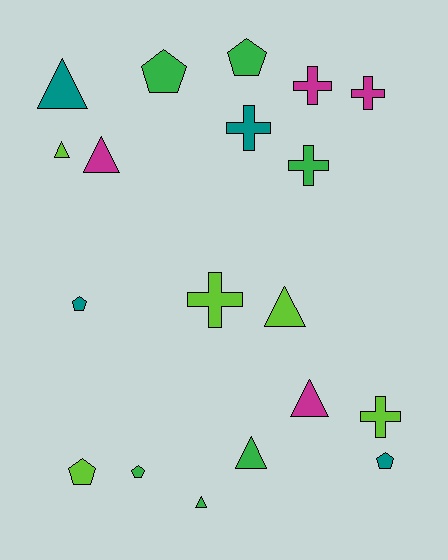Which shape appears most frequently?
Triangle, with 7 objects.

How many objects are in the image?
There are 19 objects.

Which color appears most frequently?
Green, with 6 objects.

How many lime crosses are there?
There are 2 lime crosses.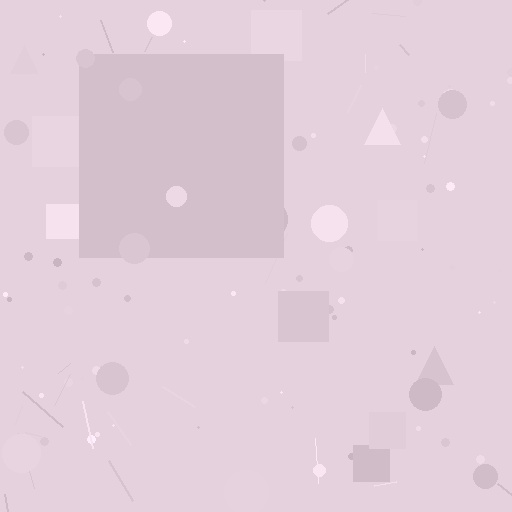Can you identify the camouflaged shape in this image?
The camouflaged shape is a square.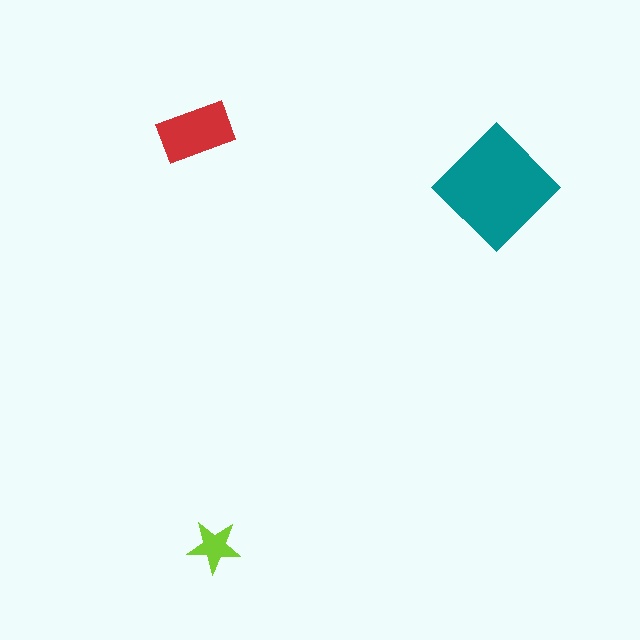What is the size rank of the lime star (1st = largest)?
3rd.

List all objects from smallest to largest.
The lime star, the red rectangle, the teal diamond.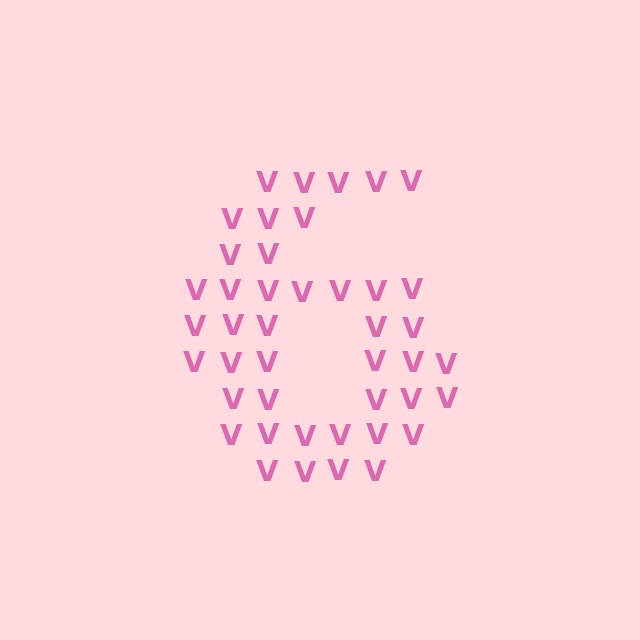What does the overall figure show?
The overall figure shows the digit 6.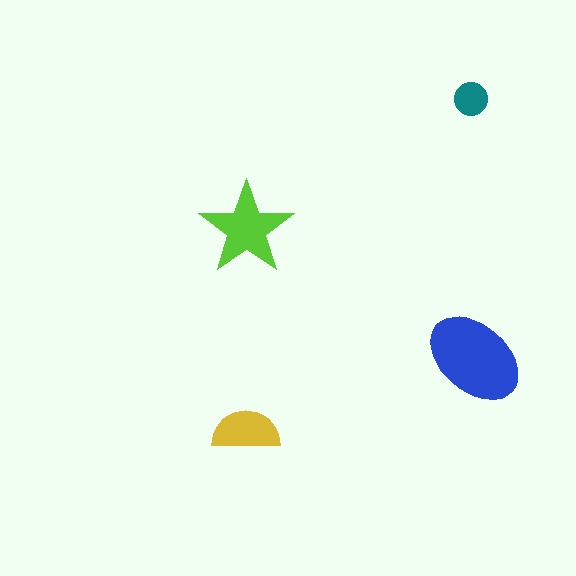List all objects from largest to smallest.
The blue ellipse, the lime star, the yellow semicircle, the teal circle.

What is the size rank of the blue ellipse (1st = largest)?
1st.